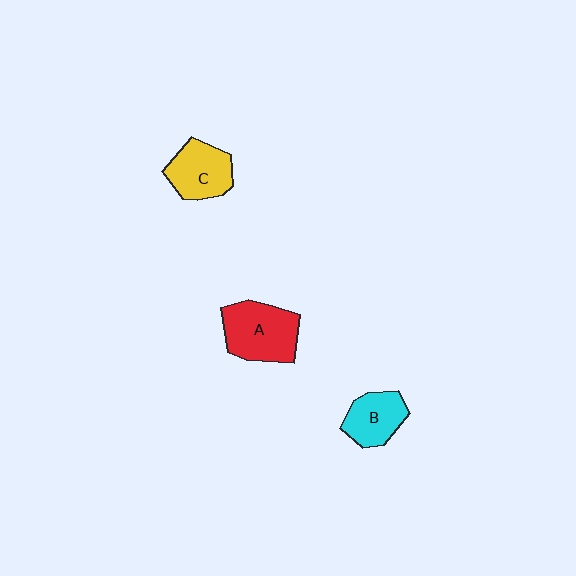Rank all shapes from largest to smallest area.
From largest to smallest: A (red), C (yellow), B (cyan).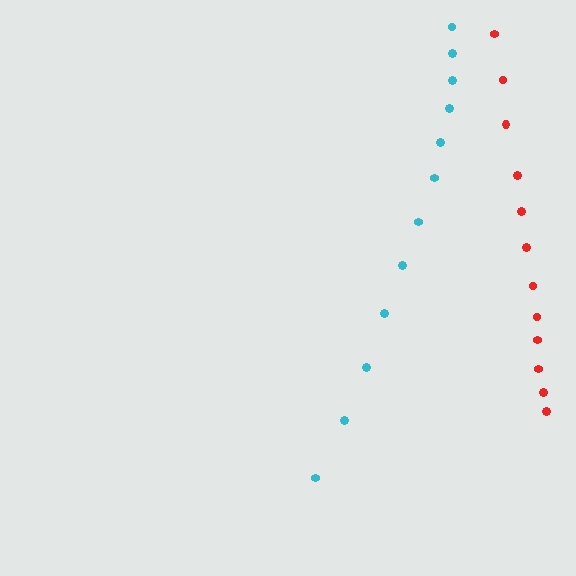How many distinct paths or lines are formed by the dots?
There are 2 distinct paths.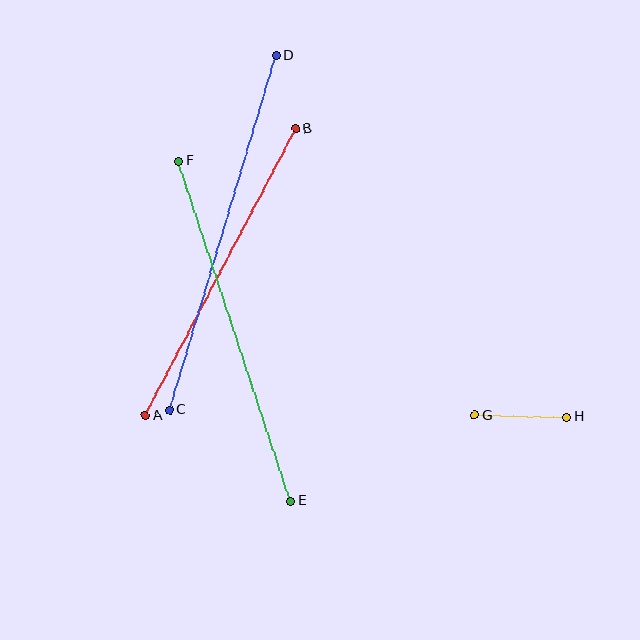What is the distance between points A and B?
The distance is approximately 324 pixels.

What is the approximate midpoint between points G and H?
The midpoint is at approximately (521, 416) pixels.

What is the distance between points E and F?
The distance is approximately 358 pixels.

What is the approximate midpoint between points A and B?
The midpoint is at approximately (221, 272) pixels.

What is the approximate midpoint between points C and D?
The midpoint is at approximately (223, 233) pixels.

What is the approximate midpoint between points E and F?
The midpoint is at approximately (235, 331) pixels.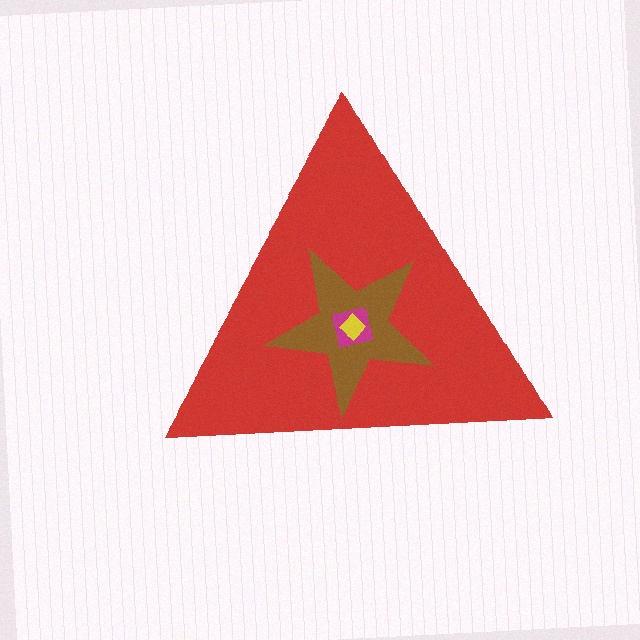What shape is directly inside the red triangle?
The brown star.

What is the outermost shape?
The red triangle.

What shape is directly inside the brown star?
The magenta square.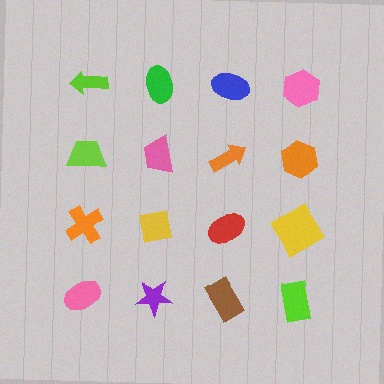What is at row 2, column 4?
An orange hexagon.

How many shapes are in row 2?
4 shapes.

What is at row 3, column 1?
An orange cross.